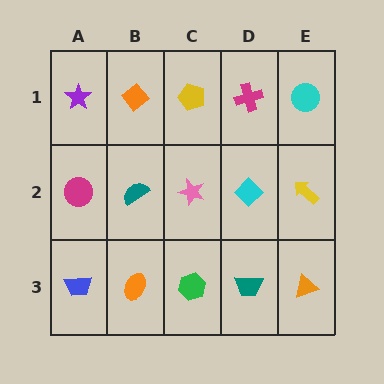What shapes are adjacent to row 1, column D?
A cyan diamond (row 2, column D), a yellow pentagon (row 1, column C), a cyan circle (row 1, column E).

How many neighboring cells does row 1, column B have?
3.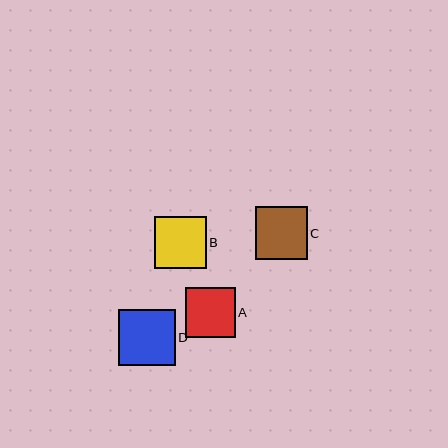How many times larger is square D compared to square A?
Square D is approximately 1.1 times the size of square A.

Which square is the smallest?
Square A is the smallest with a size of approximately 49 pixels.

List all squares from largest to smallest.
From largest to smallest: D, C, B, A.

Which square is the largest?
Square D is the largest with a size of approximately 56 pixels.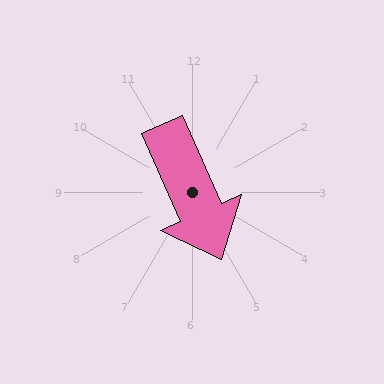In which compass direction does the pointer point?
Southeast.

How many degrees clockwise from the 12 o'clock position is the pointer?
Approximately 156 degrees.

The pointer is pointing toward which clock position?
Roughly 5 o'clock.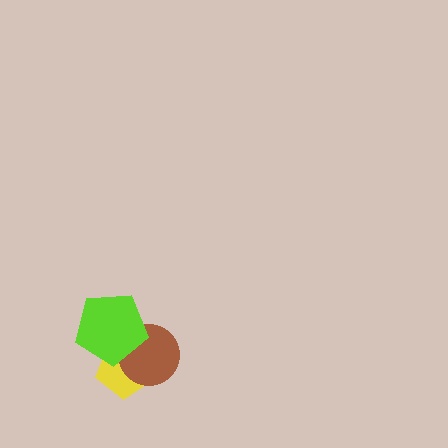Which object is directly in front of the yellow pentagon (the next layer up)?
The brown circle is directly in front of the yellow pentagon.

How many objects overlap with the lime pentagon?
2 objects overlap with the lime pentagon.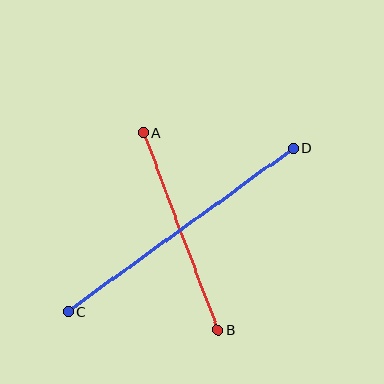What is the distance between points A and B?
The distance is approximately 211 pixels.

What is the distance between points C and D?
The distance is approximately 278 pixels.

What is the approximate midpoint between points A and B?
The midpoint is at approximately (181, 231) pixels.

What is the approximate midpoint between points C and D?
The midpoint is at approximately (180, 230) pixels.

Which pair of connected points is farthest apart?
Points C and D are farthest apart.